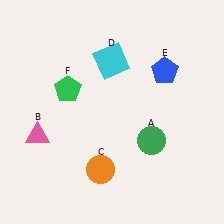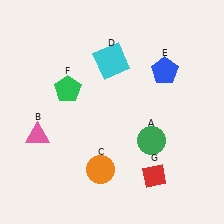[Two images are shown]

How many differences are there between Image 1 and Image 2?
There is 1 difference between the two images.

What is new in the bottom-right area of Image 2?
A red diamond (G) was added in the bottom-right area of Image 2.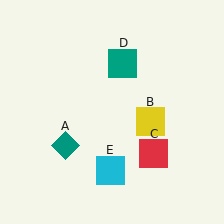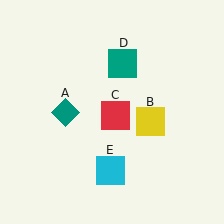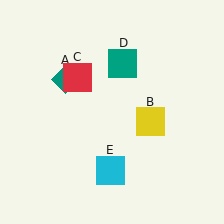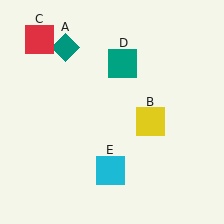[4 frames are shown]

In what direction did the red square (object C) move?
The red square (object C) moved up and to the left.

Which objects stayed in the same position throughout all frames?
Yellow square (object B) and teal square (object D) and cyan square (object E) remained stationary.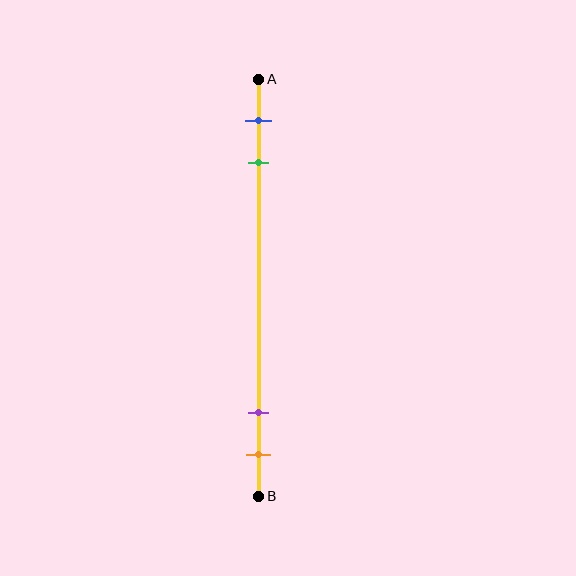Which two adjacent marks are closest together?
The purple and orange marks are the closest adjacent pair.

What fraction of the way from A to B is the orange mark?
The orange mark is approximately 90% (0.9) of the way from A to B.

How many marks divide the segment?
There are 4 marks dividing the segment.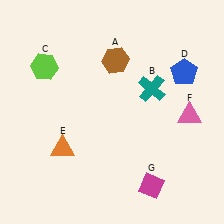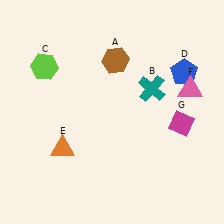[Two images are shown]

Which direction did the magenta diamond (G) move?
The magenta diamond (G) moved up.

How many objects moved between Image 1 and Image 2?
2 objects moved between the two images.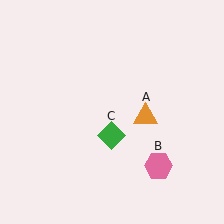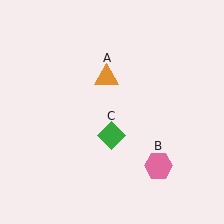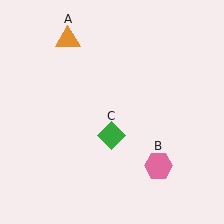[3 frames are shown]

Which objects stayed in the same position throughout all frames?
Pink hexagon (object B) and green diamond (object C) remained stationary.